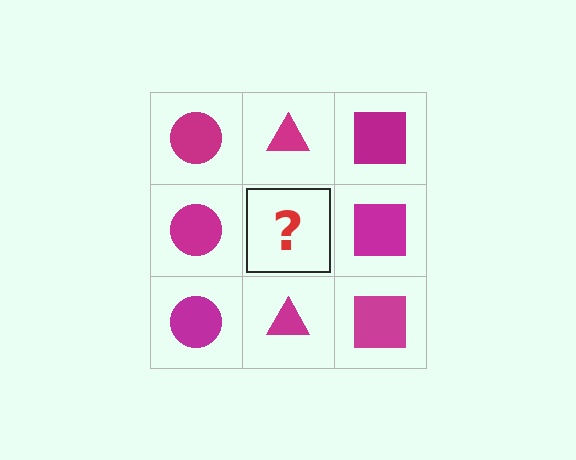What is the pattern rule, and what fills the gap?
The rule is that each column has a consistent shape. The gap should be filled with a magenta triangle.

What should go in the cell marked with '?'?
The missing cell should contain a magenta triangle.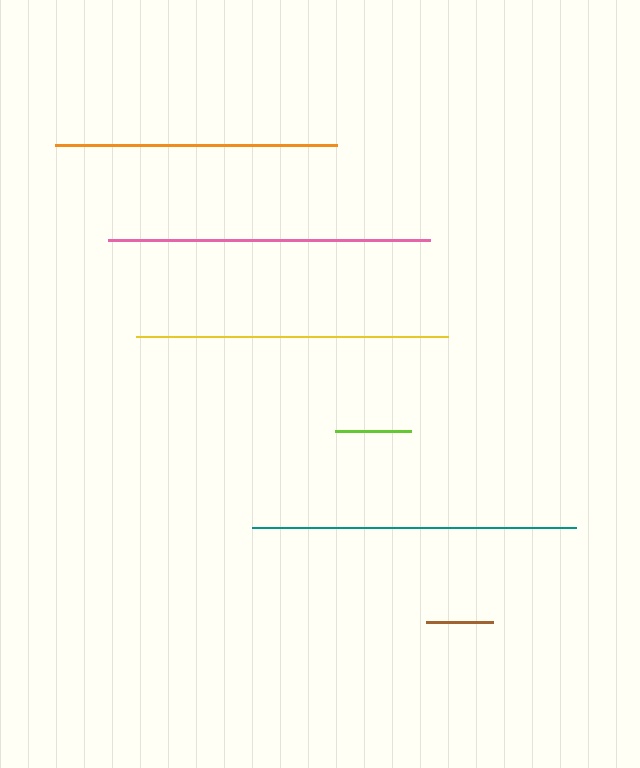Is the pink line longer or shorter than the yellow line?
The pink line is longer than the yellow line.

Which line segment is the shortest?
The brown line is the shortest at approximately 67 pixels.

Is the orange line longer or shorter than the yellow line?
The yellow line is longer than the orange line.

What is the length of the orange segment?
The orange segment is approximately 282 pixels long.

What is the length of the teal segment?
The teal segment is approximately 324 pixels long.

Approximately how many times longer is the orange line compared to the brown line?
The orange line is approximately 4.2 times the length of the brown line.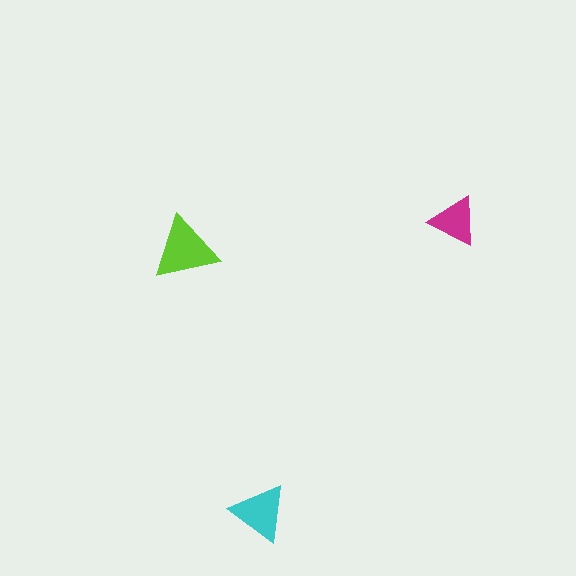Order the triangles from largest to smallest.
the lime one, the cyan one, the magenta one.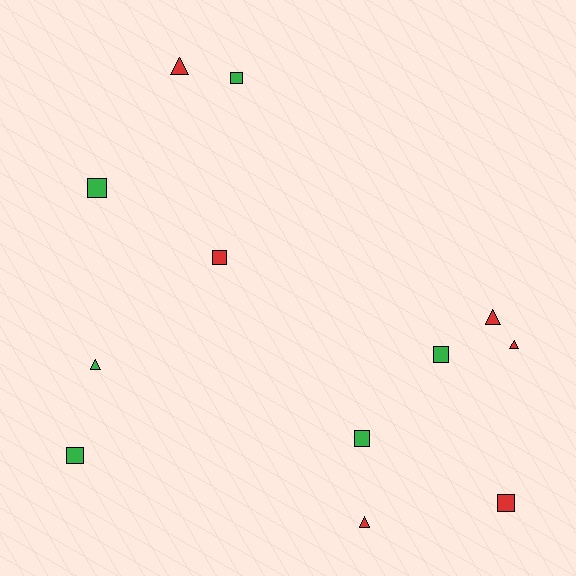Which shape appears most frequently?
Square, with 7 objects.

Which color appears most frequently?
Red, with 6 objects.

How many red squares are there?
There are 2 red squares.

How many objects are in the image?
There are 12 objects.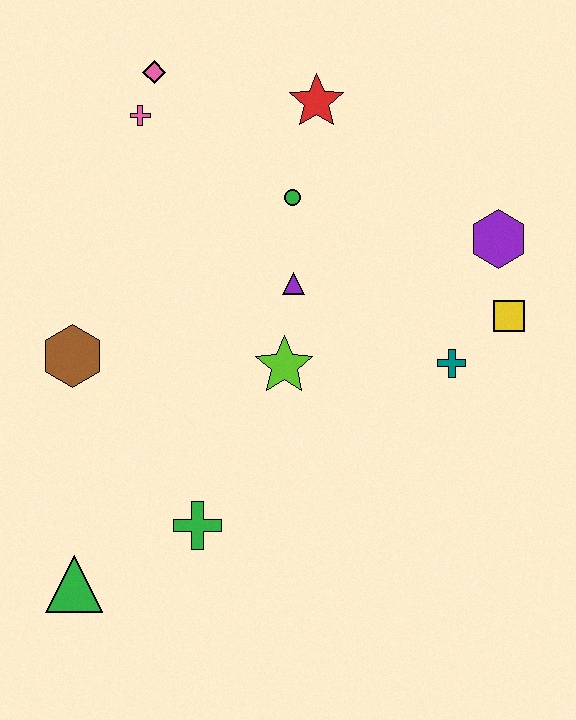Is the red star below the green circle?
No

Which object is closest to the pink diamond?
The pink cross is closest to the pink diamond.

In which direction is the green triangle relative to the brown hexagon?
The green triangle is below the brown hexagon.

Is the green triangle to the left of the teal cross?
Yes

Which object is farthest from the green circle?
The green triangle is farthest from the green circle.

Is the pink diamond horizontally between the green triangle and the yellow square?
Yes